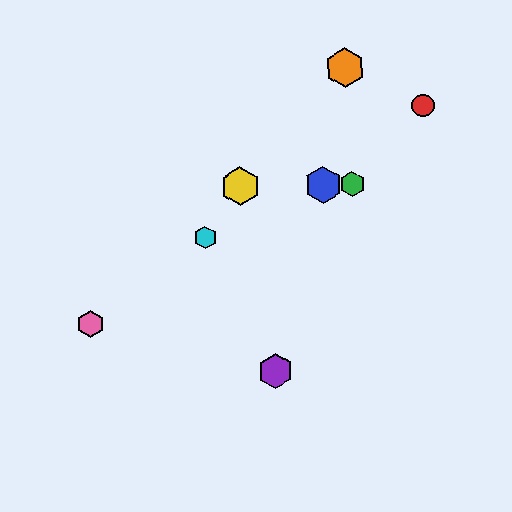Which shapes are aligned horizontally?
The blue hexagon, the green hexagon, the yellow hexagon are aligned horizontally.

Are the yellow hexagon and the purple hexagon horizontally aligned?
No, the yellow hexagon is at y≈186 and the purple hexagon is at y≈371.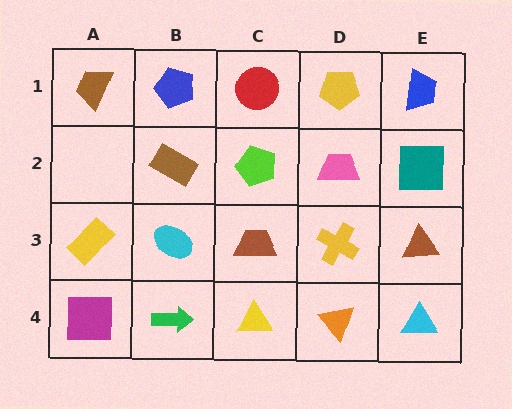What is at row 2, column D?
A pink trapezoid.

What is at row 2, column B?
A brown rectangle.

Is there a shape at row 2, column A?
No, that cell is empty.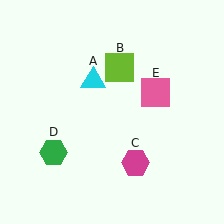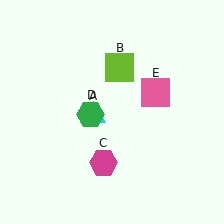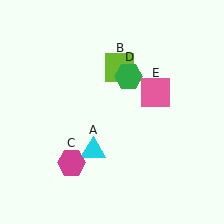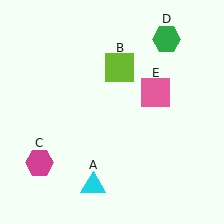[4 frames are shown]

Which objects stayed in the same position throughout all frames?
Lime square (object B) and pink square (object E) remained stationary.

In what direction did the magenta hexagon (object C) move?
The magenta hexagon (object C) moved left.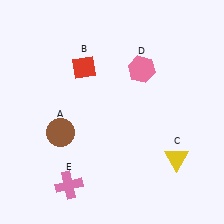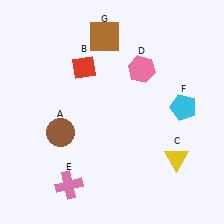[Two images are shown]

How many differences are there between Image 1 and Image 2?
There are 2 differences between the two images.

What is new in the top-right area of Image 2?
A cyan pentagon (F) was added in the top-right area of Image 2.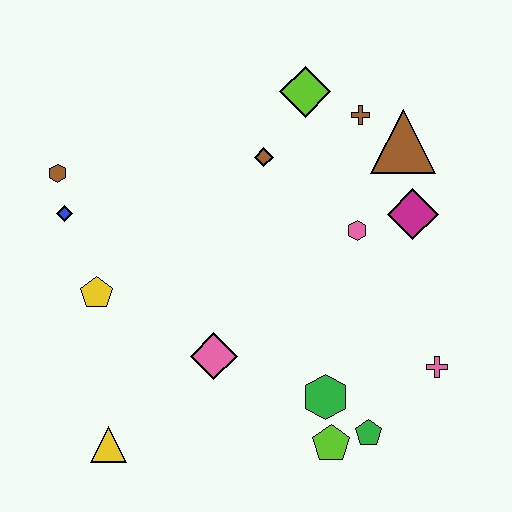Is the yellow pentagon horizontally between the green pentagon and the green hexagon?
No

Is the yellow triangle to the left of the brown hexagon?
No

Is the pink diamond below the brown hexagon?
Yes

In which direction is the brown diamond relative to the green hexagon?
The brown diamond is above the green hexagon.